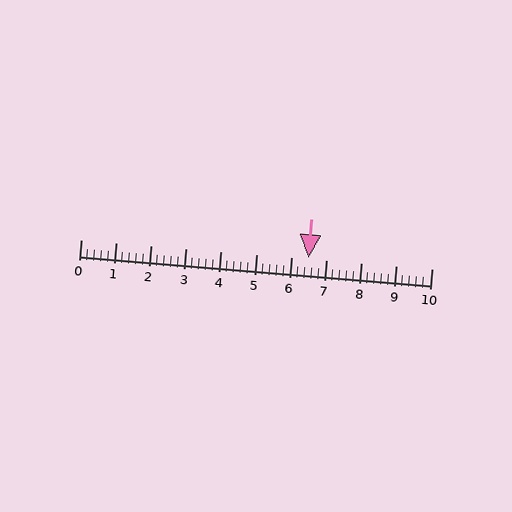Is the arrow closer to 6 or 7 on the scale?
The arrow is closer to 7.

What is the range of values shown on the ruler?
The ruler shows values from 0 to 10.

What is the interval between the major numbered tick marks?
The major tick marks are spaced 1 units apart.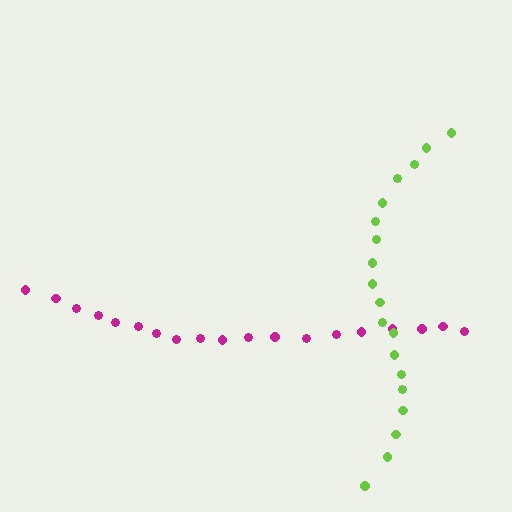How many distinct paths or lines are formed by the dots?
There are 2 distinct paths.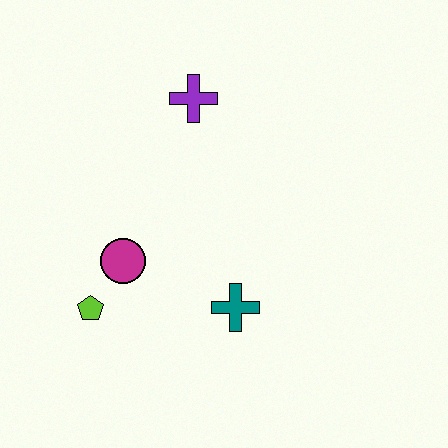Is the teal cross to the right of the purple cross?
Yes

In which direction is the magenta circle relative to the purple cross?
The magenta circle is below the purple cross.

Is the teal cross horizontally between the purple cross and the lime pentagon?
No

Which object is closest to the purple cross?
The magenta circle is closest to the purple cross.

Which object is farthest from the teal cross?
The purple cross is farthest from the teal cross.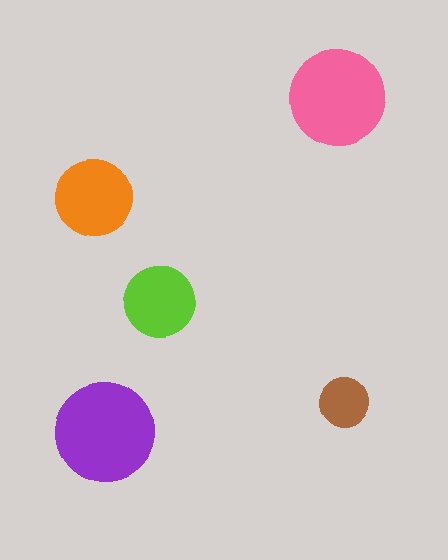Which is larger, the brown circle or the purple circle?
The purple one.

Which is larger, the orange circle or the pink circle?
The pink one.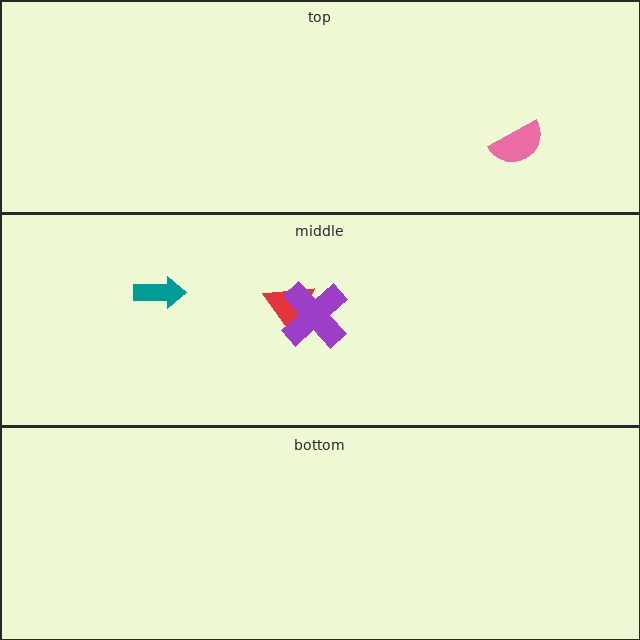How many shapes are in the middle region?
3.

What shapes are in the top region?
The pink semicircle.